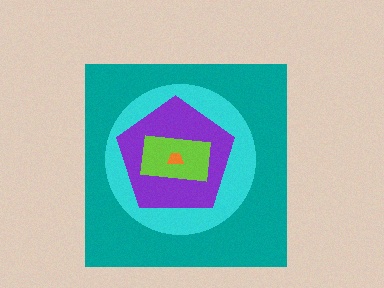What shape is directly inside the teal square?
The cyan circle.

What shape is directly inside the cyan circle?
The purple pentagon.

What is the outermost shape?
The teal square.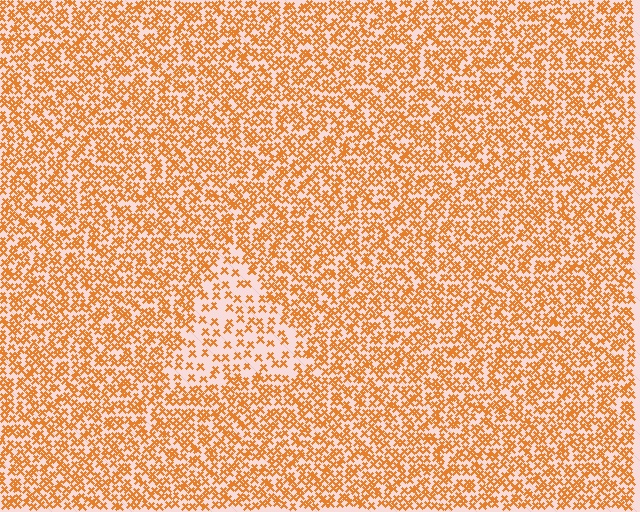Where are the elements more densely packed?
The elements are more densely packed outside the triangle boundary.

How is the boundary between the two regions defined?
The boundary is defined by a change in element density (approximately 2.2x ratio). All elements are the same color, size, and shape.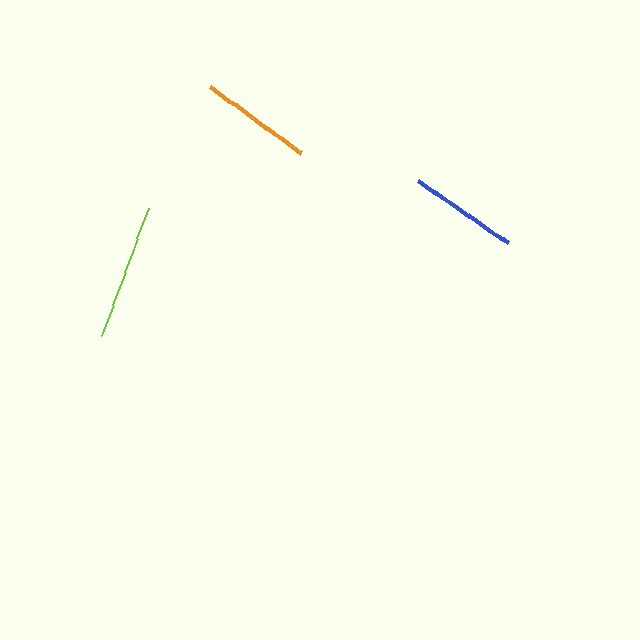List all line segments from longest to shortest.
From longest to shortest: lime, orange, blue.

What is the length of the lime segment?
The lime segment is approximately 136 pixels long.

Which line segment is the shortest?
The blue line is the shortest at approximately 110 pixels.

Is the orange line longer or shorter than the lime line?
The lime line is longer than the orange line.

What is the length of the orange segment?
The orange segment is approximately 112 pixels long.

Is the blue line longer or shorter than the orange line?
The orange line is longer than the blue line.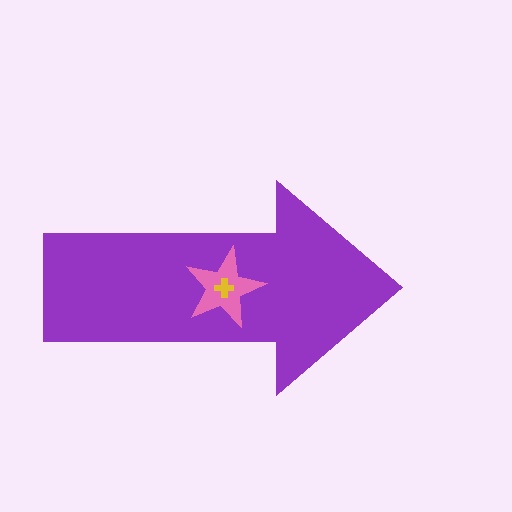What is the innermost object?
The yellow cross.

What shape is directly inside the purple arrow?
The pink star.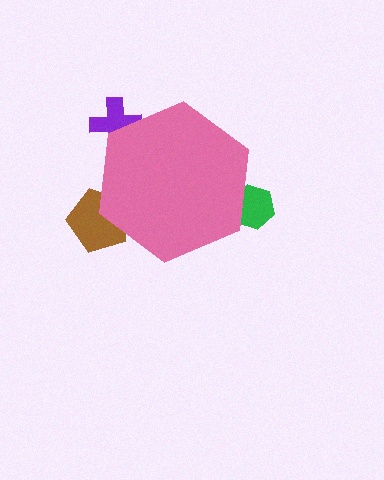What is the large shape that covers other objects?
A pink hexagon.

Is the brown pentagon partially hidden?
Yes, the brown pentagon is partially hidden behind the pink hexagon.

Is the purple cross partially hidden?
Yes, the purple cross is partially hidden behind the pink hexagon.